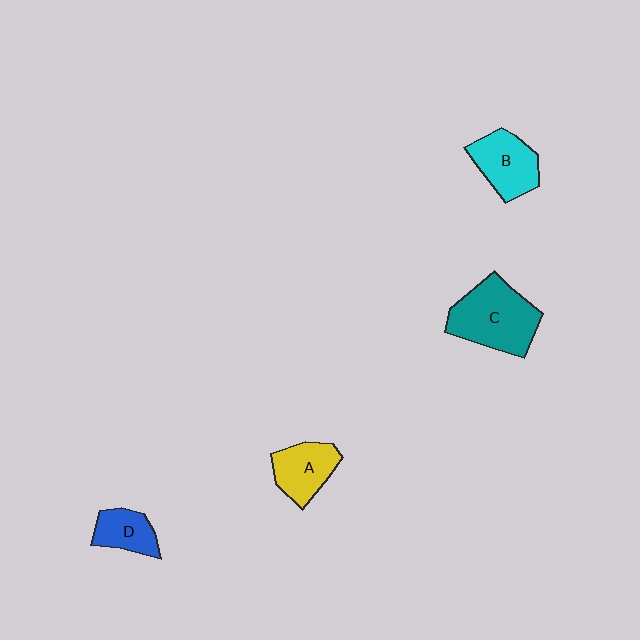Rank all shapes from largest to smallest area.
From largest to smallest: C (teal), B (cyan), A (yellow), D (blue).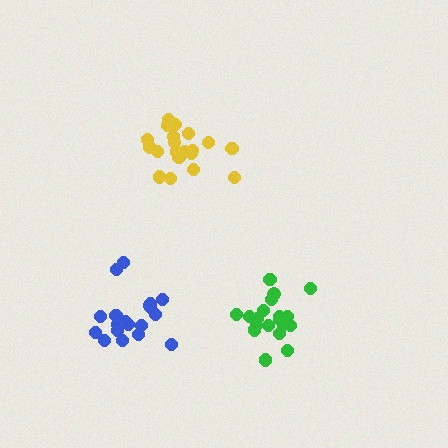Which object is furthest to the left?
The blue cluster is leftmost.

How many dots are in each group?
Group 1: 20 dots, Group 2: 19 dots, Group 3: 19 dots (58 total).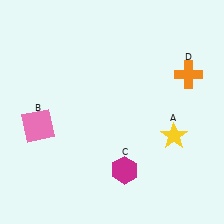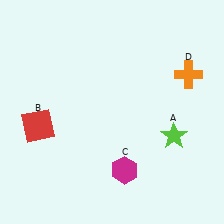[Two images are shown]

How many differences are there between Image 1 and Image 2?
There are 2 differences between the two images.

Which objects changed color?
A changed from yellow to lime. B changed from pink to red.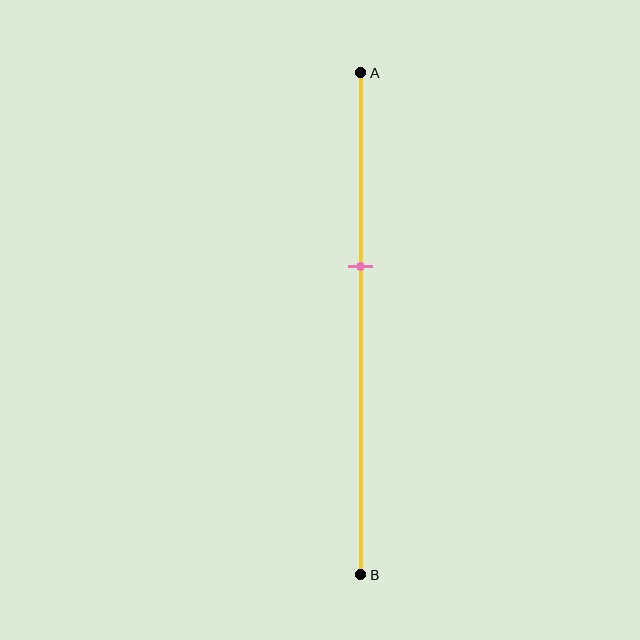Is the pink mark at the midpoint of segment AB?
No, the mark is at about 40% from A, not at the 50% midpoint.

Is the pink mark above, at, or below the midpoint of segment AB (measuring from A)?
The pink mark is above the midpoint of segment AB.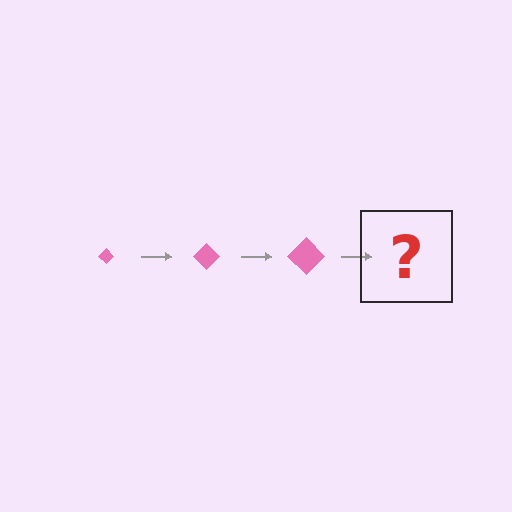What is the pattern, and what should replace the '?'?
The pattern is that the diamond gets progressively larger each step. The '?' should be a pink diamond, larger than the previous one.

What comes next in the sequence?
The next element should be a pink diamond, larger than the previous one.